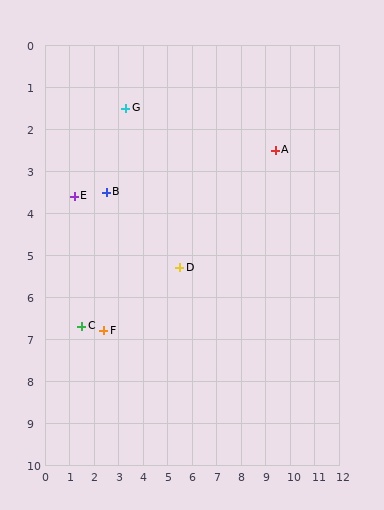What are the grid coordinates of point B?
Point B is at approximately (2.5, 3.5).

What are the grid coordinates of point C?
Point C is at approximately (1.5, 6.7).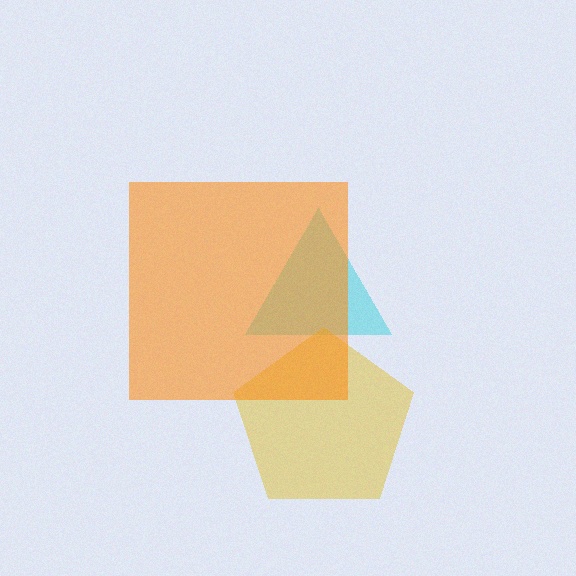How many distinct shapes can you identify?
There are 3 distinct shapes: a cyan triangle, a yellow pentagon, an orange square.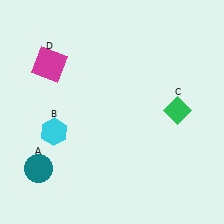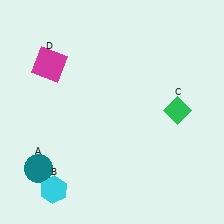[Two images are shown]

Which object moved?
The cyan hexagon (B) moved down.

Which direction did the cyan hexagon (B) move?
The cyan hexagon (B) moved down.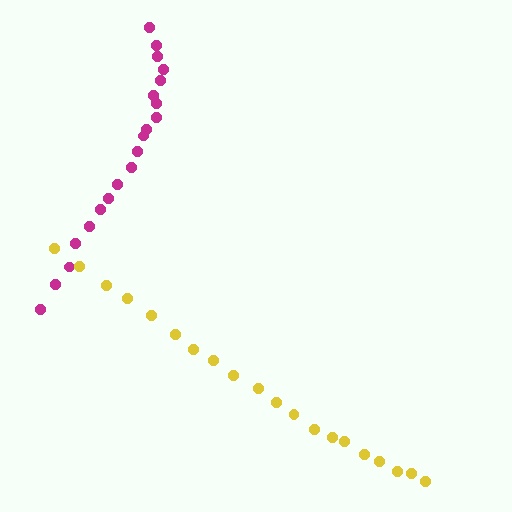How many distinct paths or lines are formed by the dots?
There are 2 distinct paths.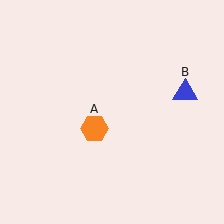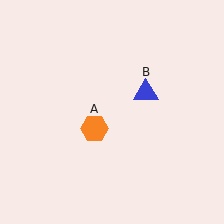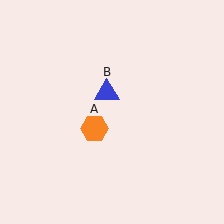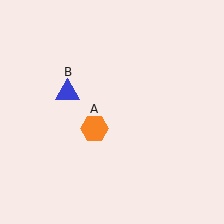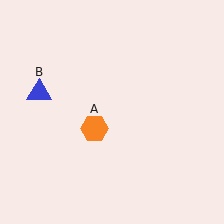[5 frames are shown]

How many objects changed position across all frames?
1 object changed position: blue triangle (object B).